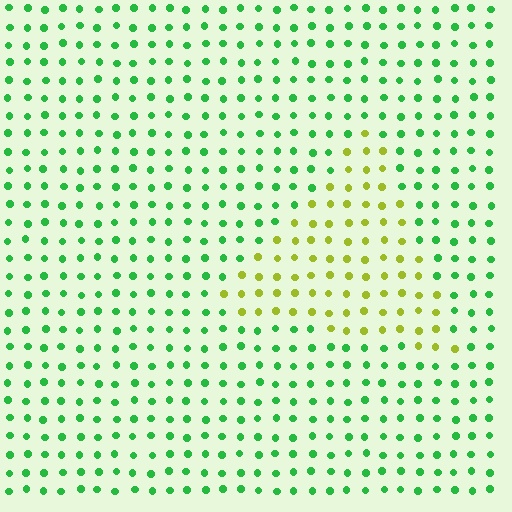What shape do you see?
I see a triangle.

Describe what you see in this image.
The image is filled with small green elements in a uniform arrangement. A triangle-shaped region is visible where the elements are tinted to a slightly different hue, forming a subtle color boundary.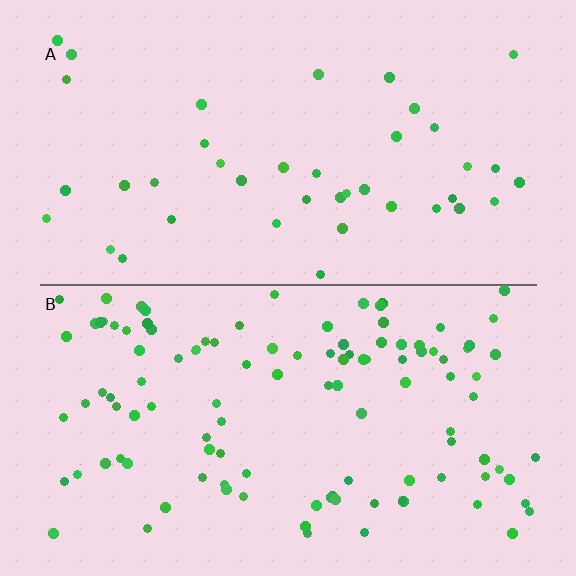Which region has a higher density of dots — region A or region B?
B (the bottom).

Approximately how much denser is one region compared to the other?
Approximately 2.8× — region B over region A.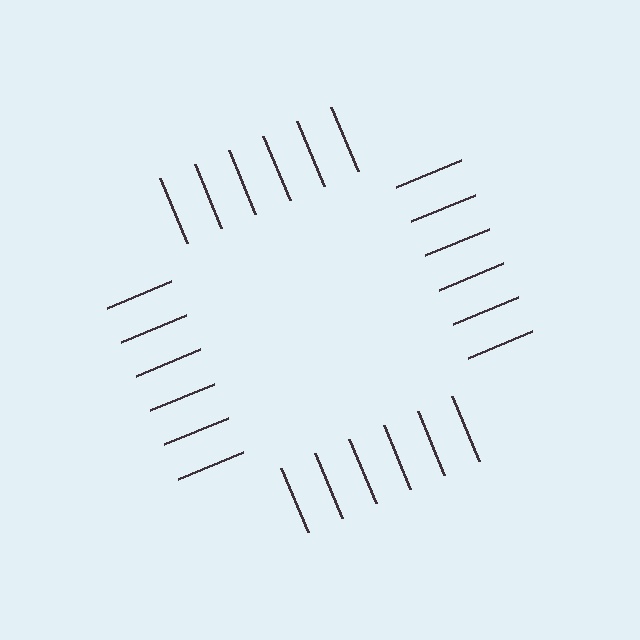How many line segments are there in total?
24 — 6 along each of the 4 edges.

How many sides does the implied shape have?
4 sides — the line-ends trace a square.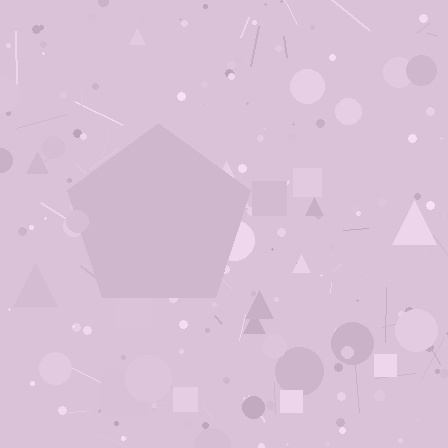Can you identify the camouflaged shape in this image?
The camouflaged shape is a pentagon.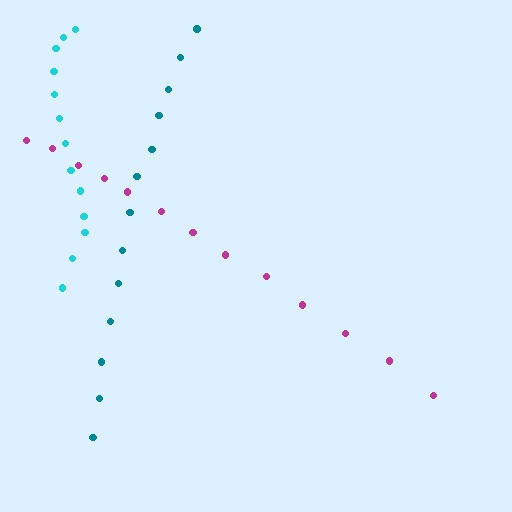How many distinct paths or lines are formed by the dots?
There are 3 distinct paths.